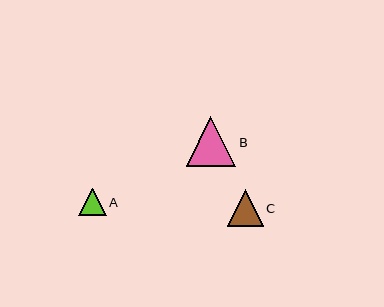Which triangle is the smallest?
Triangle A is the smallest with a size of approximately 27 pixels.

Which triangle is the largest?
Triangle B is the largest with a size of approximately 50 pixels.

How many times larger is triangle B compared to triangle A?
Triangle B is approximately 1.8 times the size of triangle A.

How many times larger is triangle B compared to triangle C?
Triangle B is approximately 1.4 times the size of triangle C.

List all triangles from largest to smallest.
From largest to smallest: B, C, A.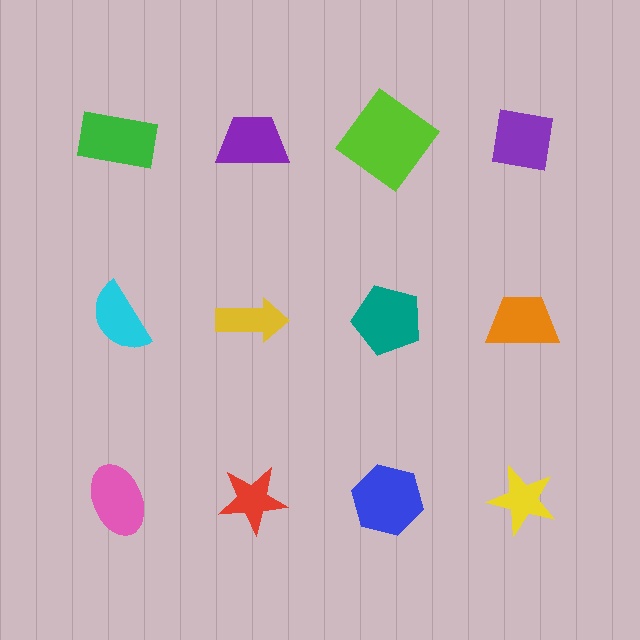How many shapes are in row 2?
4 shapes.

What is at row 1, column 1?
A green rectangle.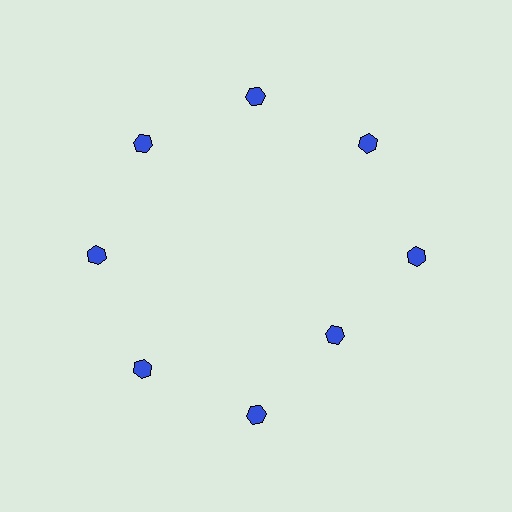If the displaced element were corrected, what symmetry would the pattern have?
It would have 8-fold rotational symmetry — the pattern would map onto itself every 45 degrees.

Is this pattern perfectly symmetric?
No. The 8 blue hexagons are arranged in a ring, but one element near the 4 o'clock position is pulled inward toward the center, breaking the 8-fold rotational symmetry.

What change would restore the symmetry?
The symmetry would be restored by moving it outward, back onto the ring so that all 8 hexagons sit at equal angles and equal distance from the center.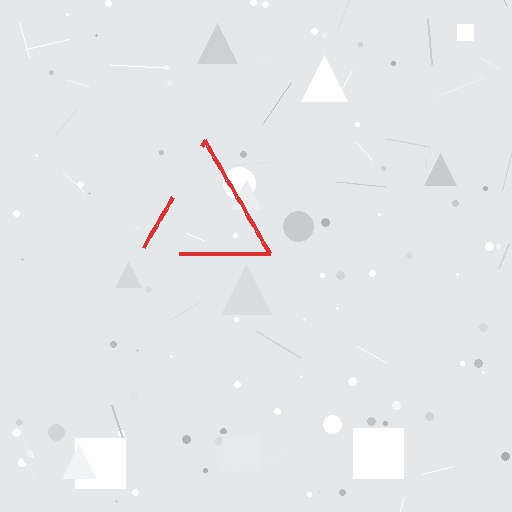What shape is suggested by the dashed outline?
The dashed outline suggests a triangle.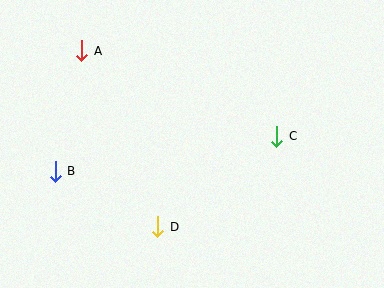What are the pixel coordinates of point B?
Point B is at (55, 171).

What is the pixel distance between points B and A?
The distance between B and A is 124 pixels.